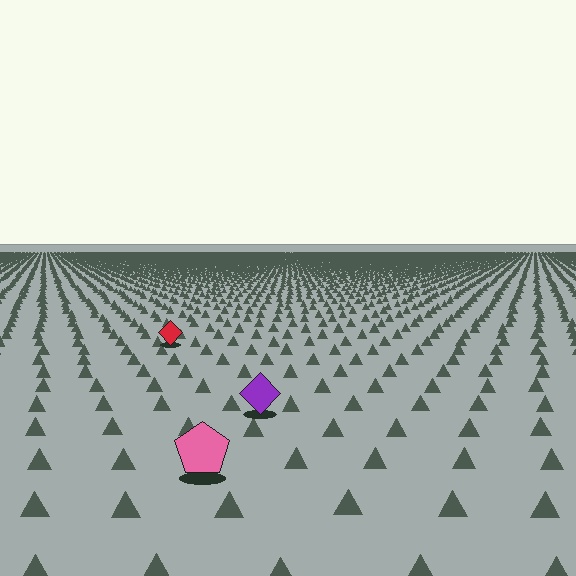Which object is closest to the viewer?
The pink pentagon is closest. The texture marks near it are larger and more spread out.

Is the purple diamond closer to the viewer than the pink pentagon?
No. The pink pentagon is closer — you can tell from the texture gradient: the ground texture is coarser near it.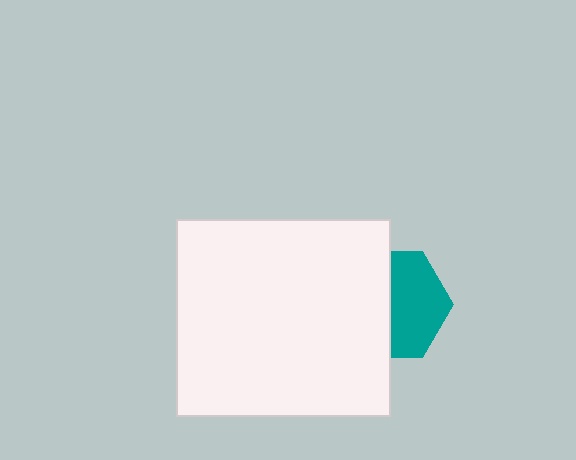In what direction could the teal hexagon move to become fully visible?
The teal hexagon could move right. That would shift it out from behind the white rectangle entirely.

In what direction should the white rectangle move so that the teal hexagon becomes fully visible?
The white rectangle should move left. That is the shortest direction to clear the overlap and leave the teal hexagon fully visible.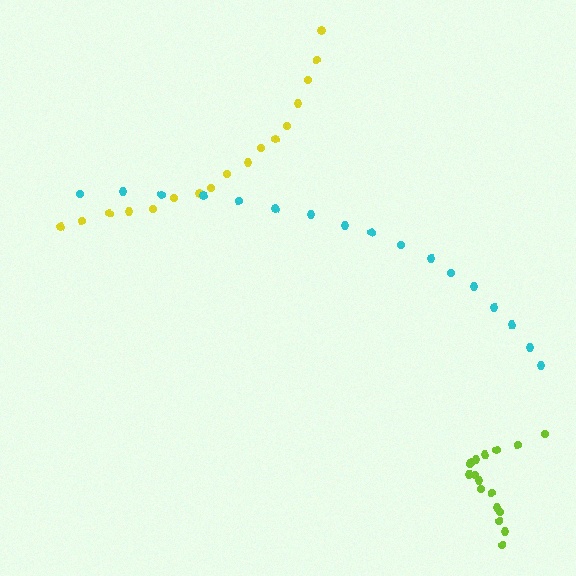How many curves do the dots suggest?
There are 3 distinct paths.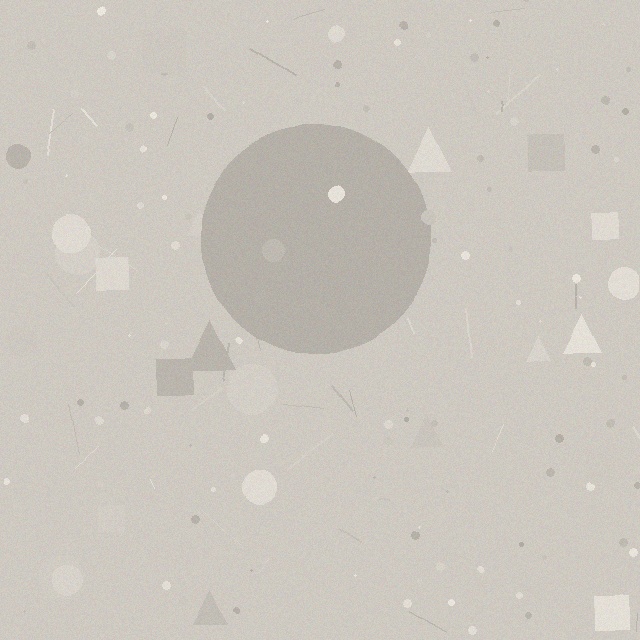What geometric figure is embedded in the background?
A circle is embedded in the background.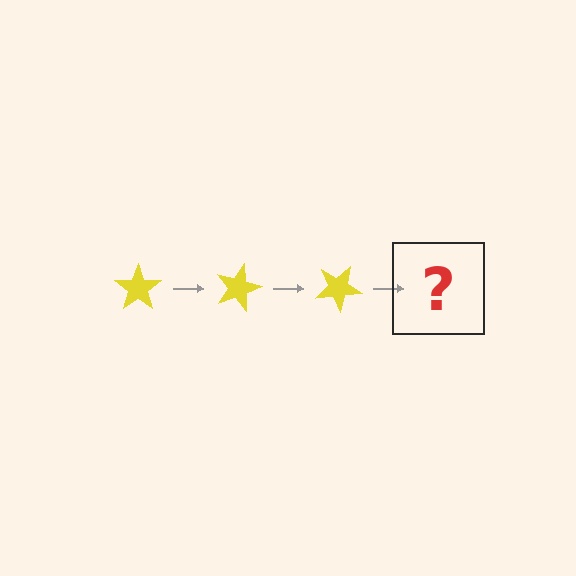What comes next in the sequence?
The next element should be a yellow star rotated 45 degrees.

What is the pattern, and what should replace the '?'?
The pattern is that the star rotates 15 degrees each step. The '?' should be a yellow star rotated 45 degrees.